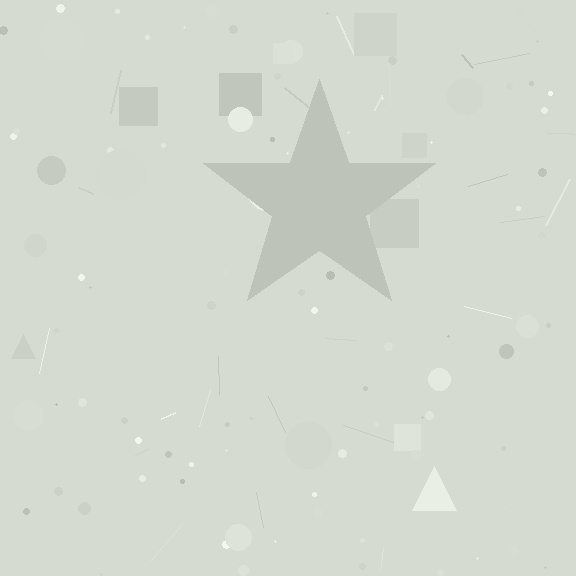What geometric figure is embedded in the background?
A star is embedded in the background.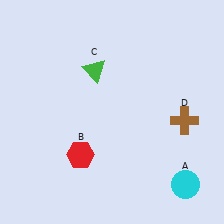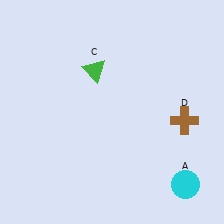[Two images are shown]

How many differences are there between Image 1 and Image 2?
There is 1 difference between the two images.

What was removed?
The red hexagon (B) was removed in Image 2.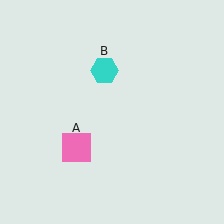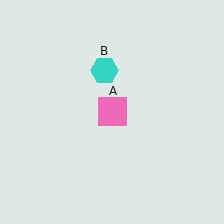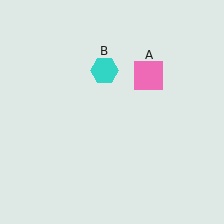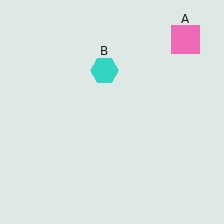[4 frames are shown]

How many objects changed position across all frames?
1 object changed position: pink square (object A).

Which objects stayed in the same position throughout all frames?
Cyan hexagon (object B) remained stationary.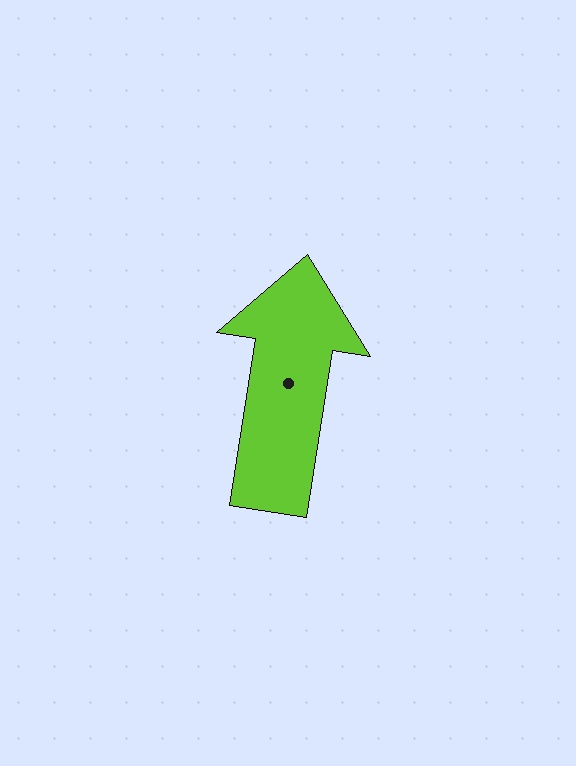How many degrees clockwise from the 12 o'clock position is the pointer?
Approximately 9 degrees.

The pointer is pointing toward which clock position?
Roughly 12 o'clock.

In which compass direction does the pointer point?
North.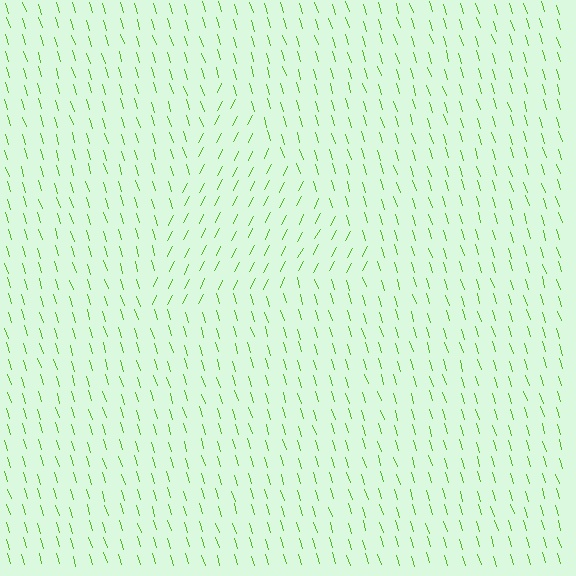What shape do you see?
I see a triangle.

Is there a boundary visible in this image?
Yes, there is a texture boundary formed by a change in line orientation.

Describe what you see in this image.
The image is filled with small lime line segments. A triangle region in the image has lines oriented differently from the surrounding lines, creating a visible texture boundary.